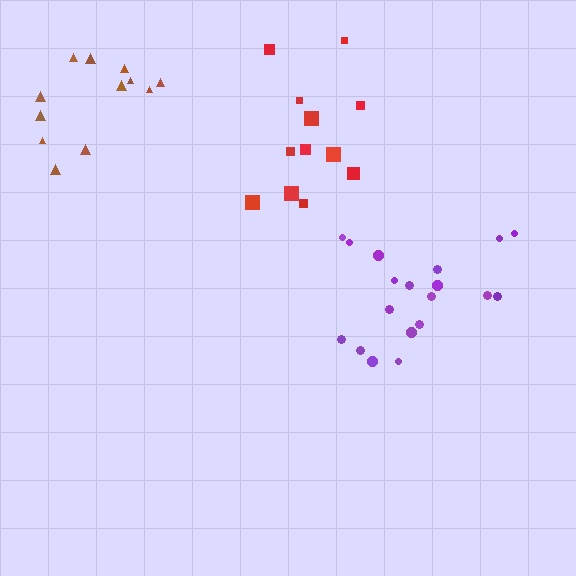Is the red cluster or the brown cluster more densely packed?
Brown.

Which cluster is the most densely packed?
Brown.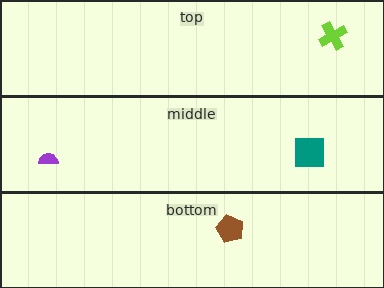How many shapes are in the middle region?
2.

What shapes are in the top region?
The lime cross.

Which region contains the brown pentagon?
The bottom region.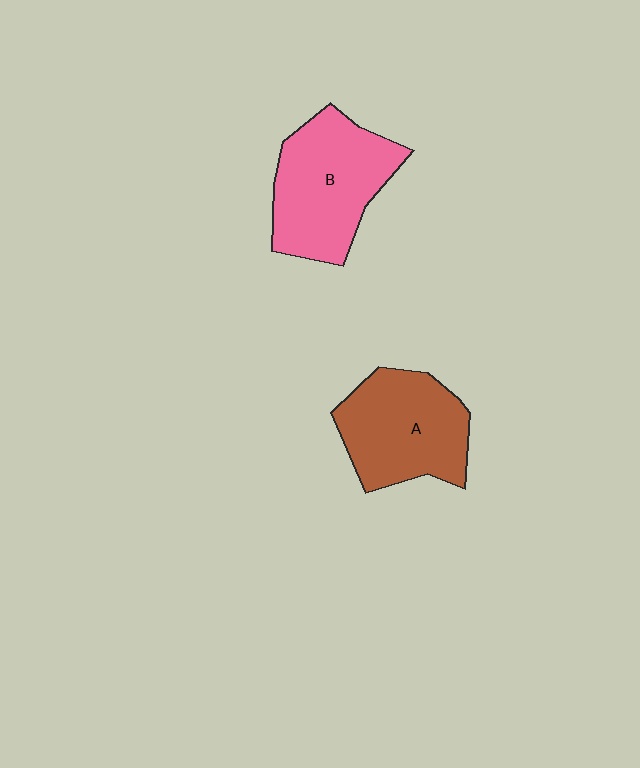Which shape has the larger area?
Shape B (pink).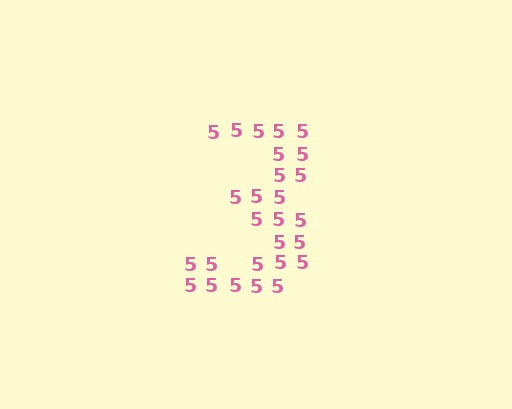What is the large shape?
The large shape is the digit 3.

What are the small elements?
The small elements are digit 5's.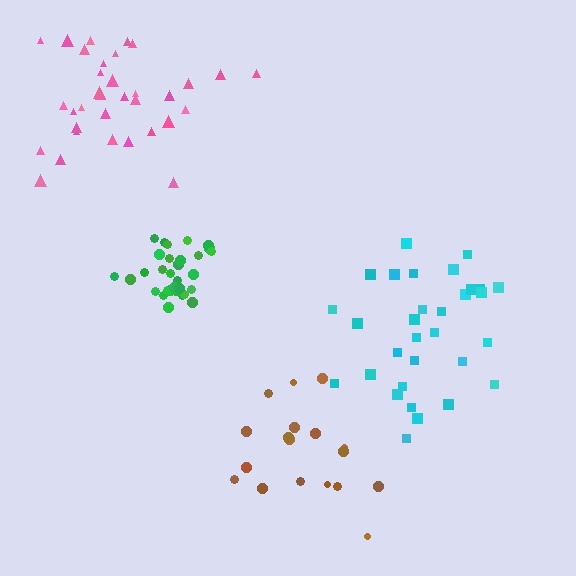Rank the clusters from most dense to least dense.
green, cyan, pink, brown.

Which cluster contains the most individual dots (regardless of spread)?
Pink (34).